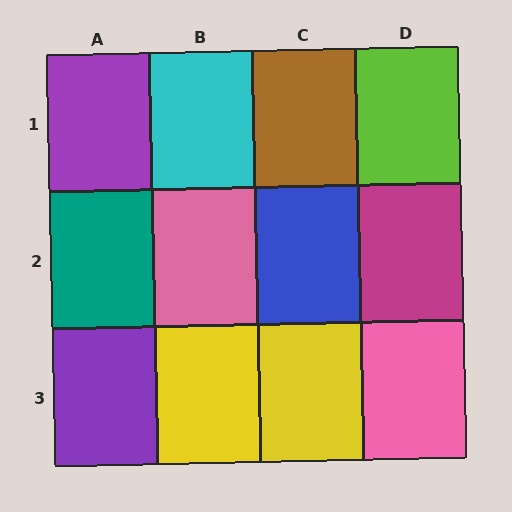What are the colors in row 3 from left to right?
Purple, yellow, yellow, pink.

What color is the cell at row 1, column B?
Cyan.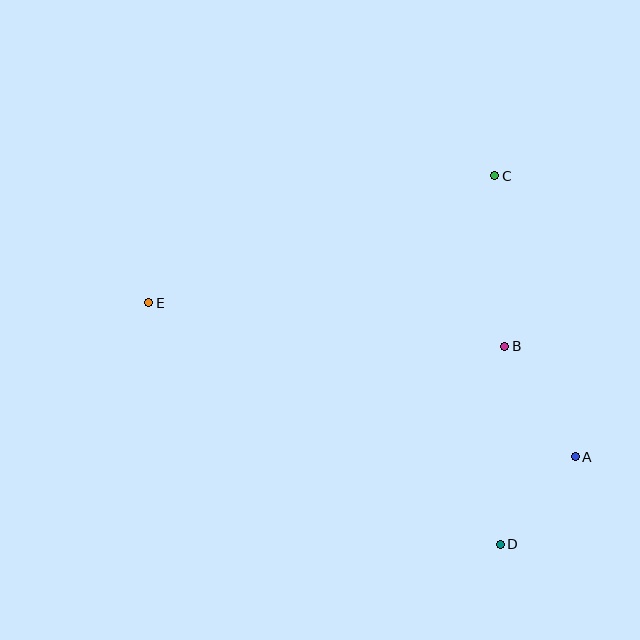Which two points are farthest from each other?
Points A and E are farthest from each other.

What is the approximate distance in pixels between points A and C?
The distance between A and C is approximately 293 pixels.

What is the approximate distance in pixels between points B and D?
The distance between B and D is approximately 198 pixels.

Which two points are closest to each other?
Points A and D are closest to each other.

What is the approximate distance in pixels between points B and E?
The distance between B and E is approximately 359 pixels.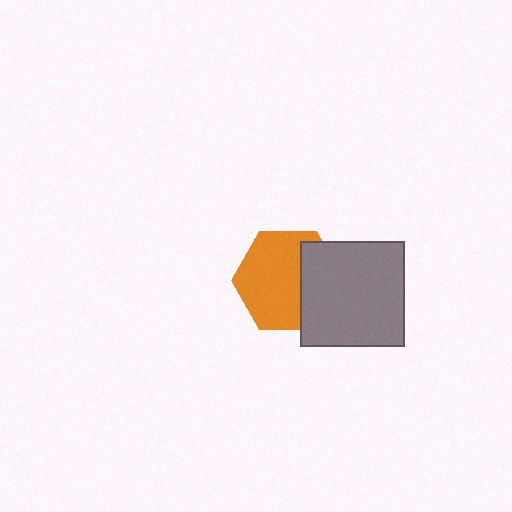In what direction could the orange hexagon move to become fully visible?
The orange hexagon could move left. That would shift it out from behind the gray square entirely.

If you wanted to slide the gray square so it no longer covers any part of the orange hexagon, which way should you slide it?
Slide it right — that is the most direct way to separate the two shapes.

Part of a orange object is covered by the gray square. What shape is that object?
It is a hexagon.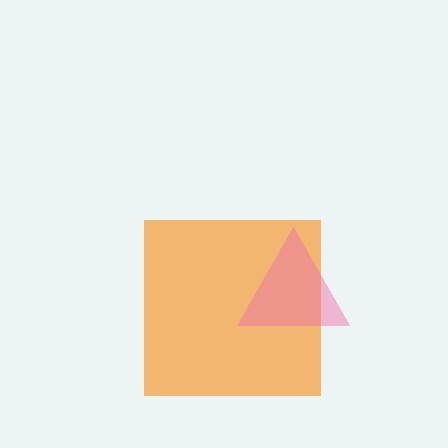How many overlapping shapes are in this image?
There are 2 overlapping shapes in the image.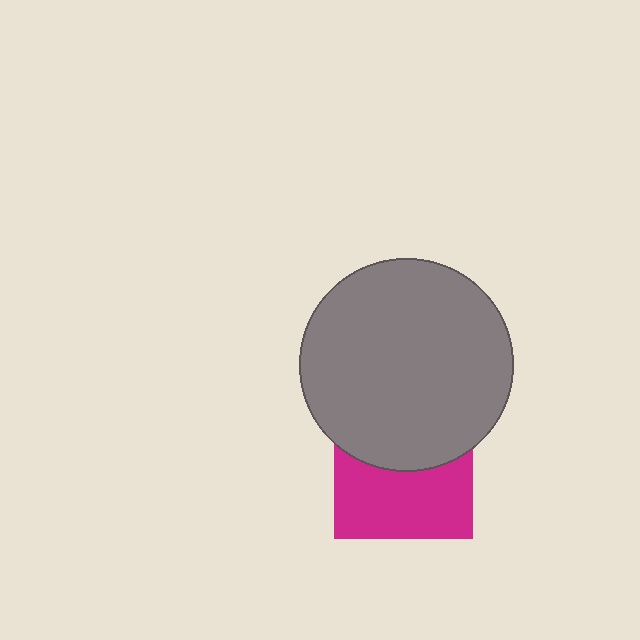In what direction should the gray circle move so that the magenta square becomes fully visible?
The gray circle should move up. That is the shortest direction to clear the overlap and leave the magenta square fully visible.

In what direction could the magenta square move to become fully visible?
The magenta square could move down. That would shift it out from behind the gray circle entirely.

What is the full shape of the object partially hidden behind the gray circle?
The partially hidden object is a magenta square.